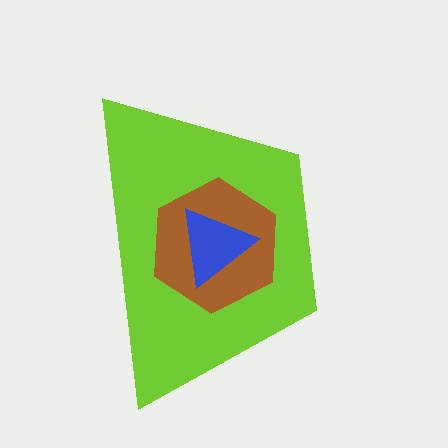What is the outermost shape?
The lime trapezoid.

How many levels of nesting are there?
3.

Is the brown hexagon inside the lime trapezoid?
Yes.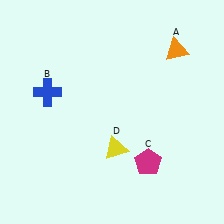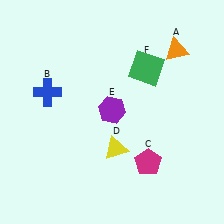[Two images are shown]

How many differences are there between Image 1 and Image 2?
There are 2 differences between the two images.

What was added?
A purple hexagon (E), a green square (F) were added in Image 2.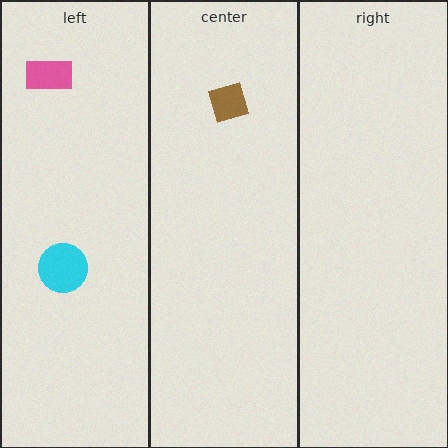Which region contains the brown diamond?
The center region.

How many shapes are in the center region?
1.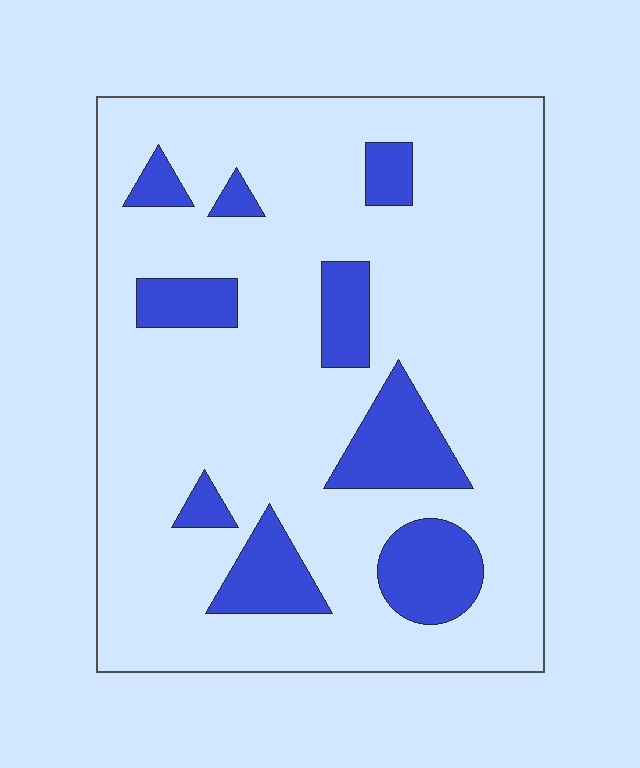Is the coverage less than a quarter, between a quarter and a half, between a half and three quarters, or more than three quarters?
Less than a quarter.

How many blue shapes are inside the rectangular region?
9.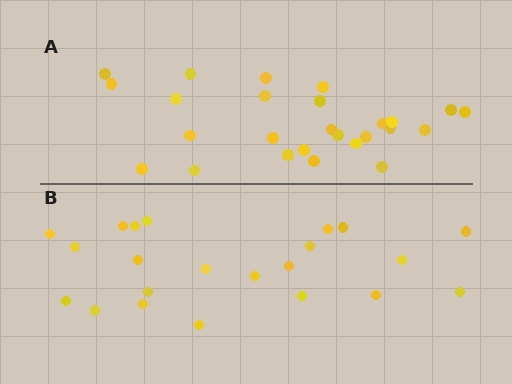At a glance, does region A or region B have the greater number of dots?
Region A (the top region) has more dots.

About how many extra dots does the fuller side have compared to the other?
Region A has about 4 more dots than region B.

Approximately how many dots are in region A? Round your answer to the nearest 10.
About 30 dots. (The exact count is 26, which rounds to 30.)